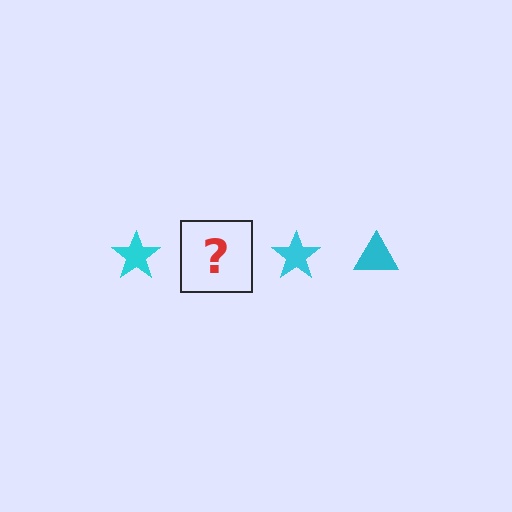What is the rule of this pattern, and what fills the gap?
The rule is that the pattern cycles through star, triangle shapes in cyan. The gap should be filled with a cyan triangle.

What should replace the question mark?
The question mark should be replaced with a cyan triangle.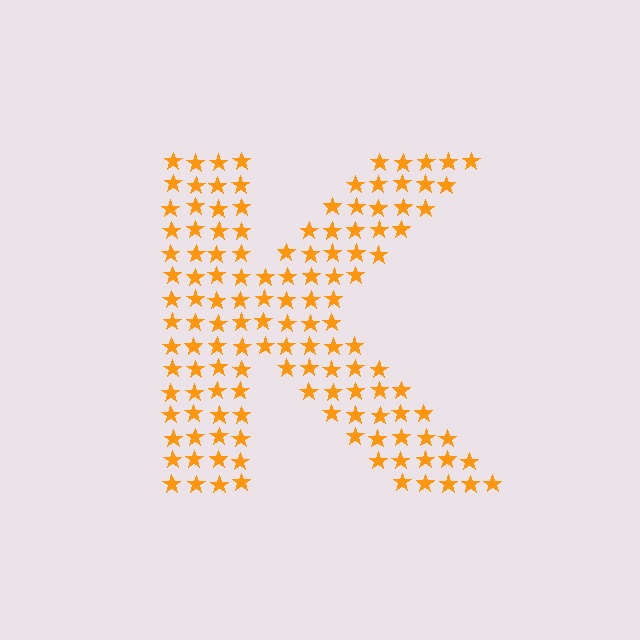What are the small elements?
The small elements are stars.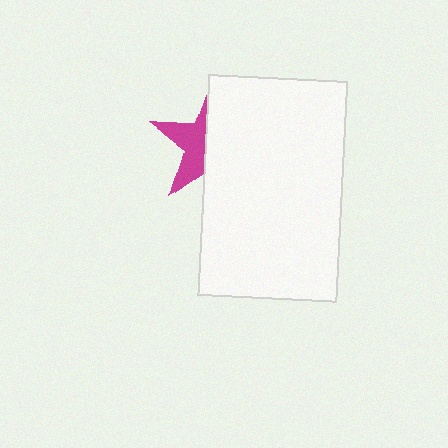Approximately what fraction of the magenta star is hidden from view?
Roughly 58% of the magenta star is hidden behind the white rectangle.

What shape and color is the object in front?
The object in front is a white rectangle.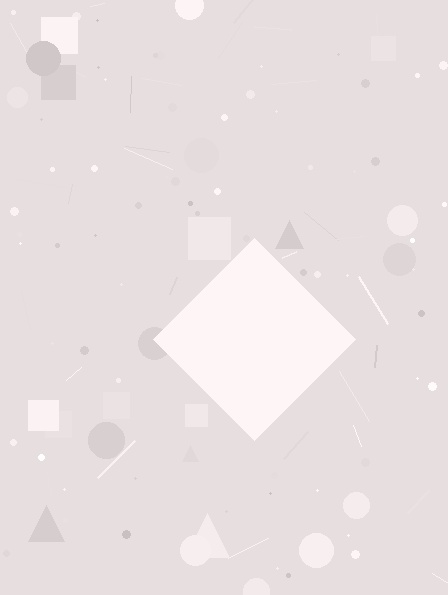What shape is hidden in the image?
A diamond is hidden in the image.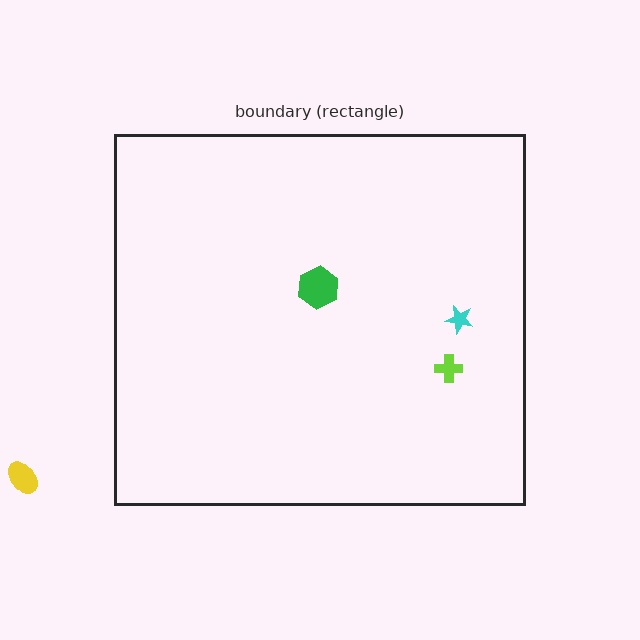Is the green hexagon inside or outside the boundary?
Inside.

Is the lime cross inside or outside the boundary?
Inside.